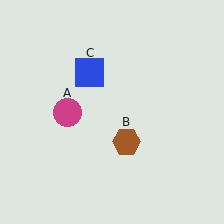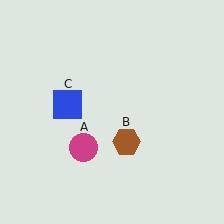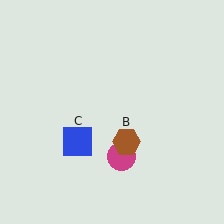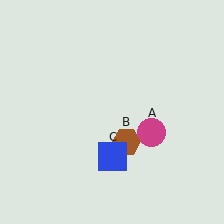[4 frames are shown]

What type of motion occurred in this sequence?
The magenta circle (object A), blue square (object C) rotated counterclockwise around the center of the scene.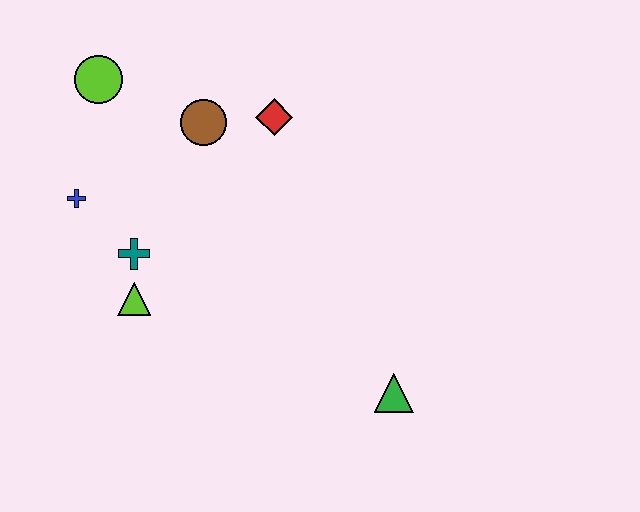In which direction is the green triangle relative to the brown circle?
The green triangle is below the brown circle.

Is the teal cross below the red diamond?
Yes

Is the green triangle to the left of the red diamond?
No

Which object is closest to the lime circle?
The brown circle is closest to the lime circle.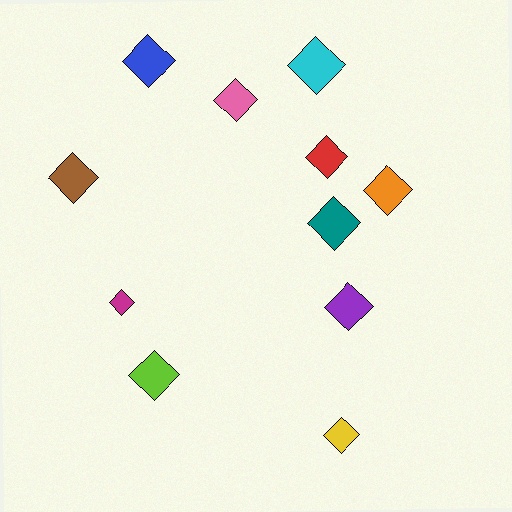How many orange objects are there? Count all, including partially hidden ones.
There is 1 orange object.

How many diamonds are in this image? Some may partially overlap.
There are 11 diamonds.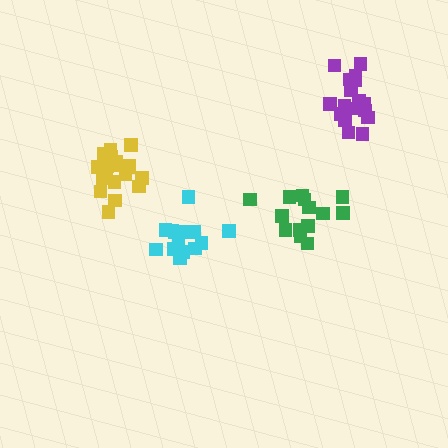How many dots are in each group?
Group 1: 14 dots, Group 2: 19 dots, Group 3: 16 dots, Group 4: 17 dots (66 total).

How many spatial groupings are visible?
There are 4 spatial groupings.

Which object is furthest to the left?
The yellow cluster is leftmost.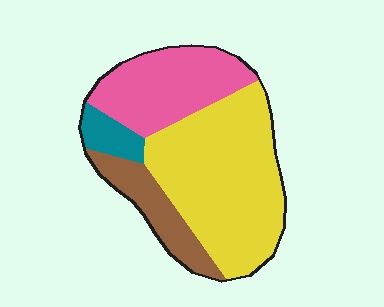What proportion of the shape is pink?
Pink takes up between a sixth and a third of the shape.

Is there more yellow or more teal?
Yellow.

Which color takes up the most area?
Yellow, at roughly 50%.